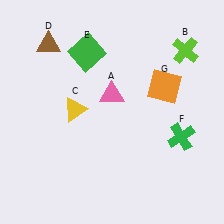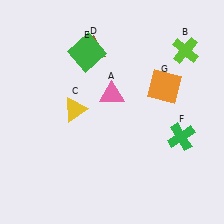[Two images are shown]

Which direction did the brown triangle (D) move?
The brown triangle (D) moved right.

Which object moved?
The brown triangle (D) moved right.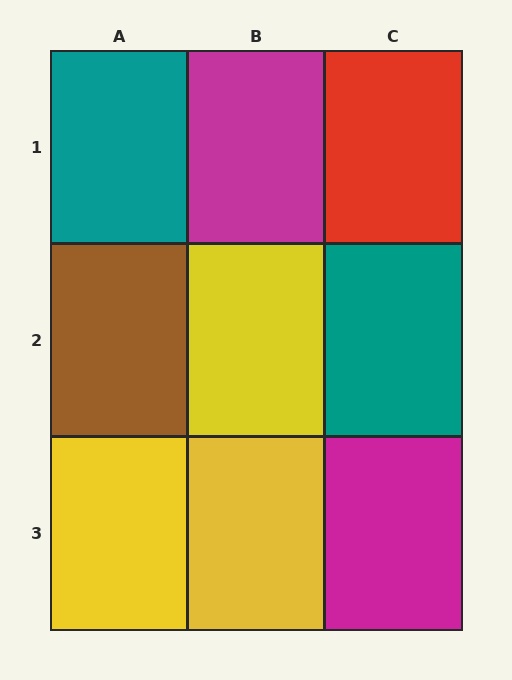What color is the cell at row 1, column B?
Magenta.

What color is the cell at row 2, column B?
Yellow.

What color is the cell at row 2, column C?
Teal.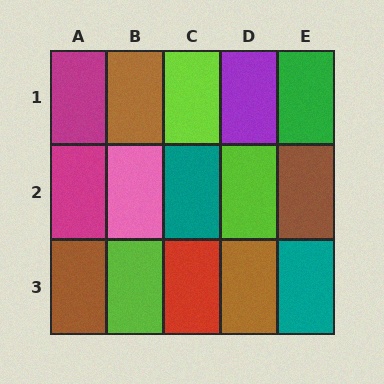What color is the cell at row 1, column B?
Brown.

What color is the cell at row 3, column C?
Red.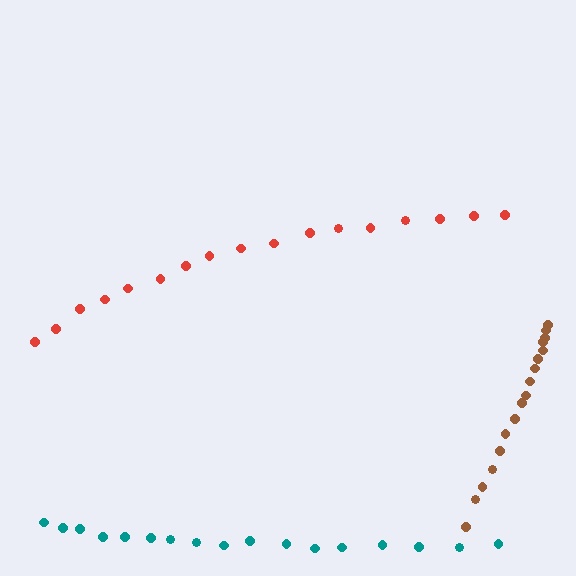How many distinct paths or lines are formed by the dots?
There are 3 distinct paths.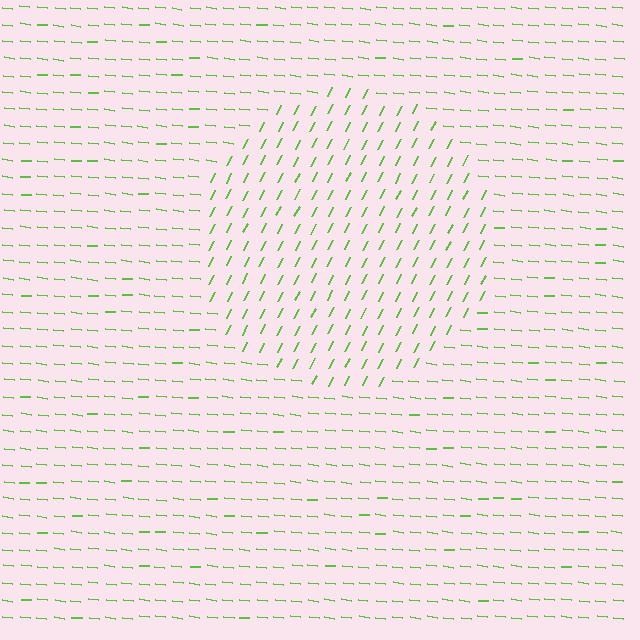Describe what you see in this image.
The image is filled with small lime line segments. A circle region in the image has lines oriented differently from the surrounding lines, creating a visible texture boundary.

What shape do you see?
I see a circle.